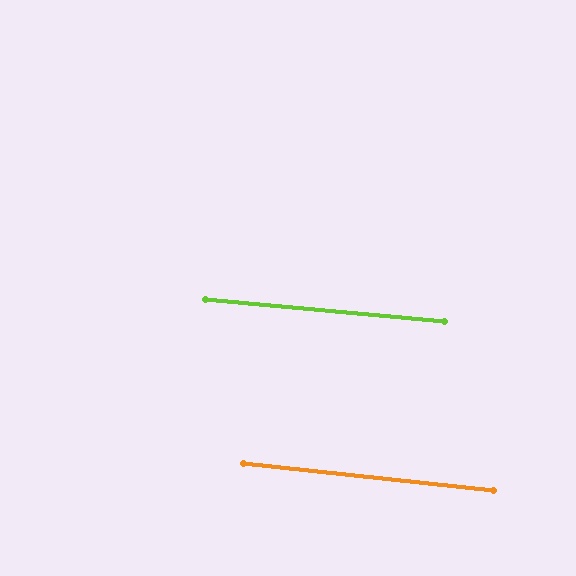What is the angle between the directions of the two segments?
Approximately 1 degree.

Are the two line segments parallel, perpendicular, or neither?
Parallel — their directions differ by only 0.9°.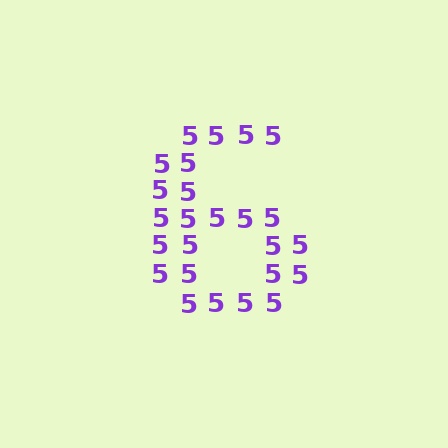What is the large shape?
The large shape is the digit 6.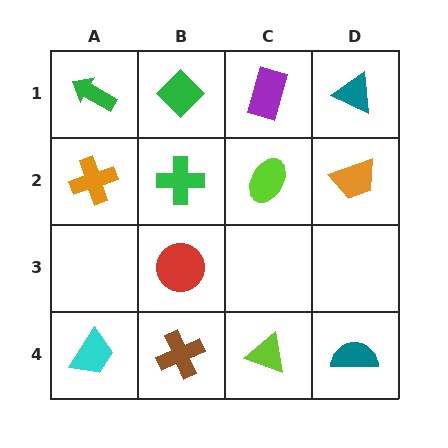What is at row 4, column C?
A lime triangle.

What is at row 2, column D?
An orange trapezoid.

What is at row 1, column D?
A teal triangle.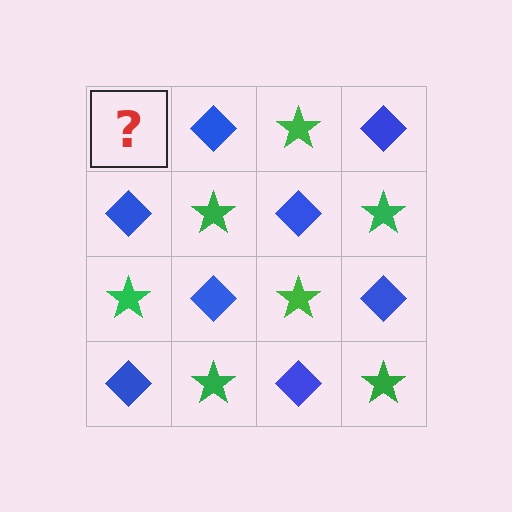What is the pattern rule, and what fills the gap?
The rule is that it alternates green star and blue diamond in a checkerboard pattern. The gap should be filled with a green star.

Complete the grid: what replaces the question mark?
The question mark should be replaced with a green star.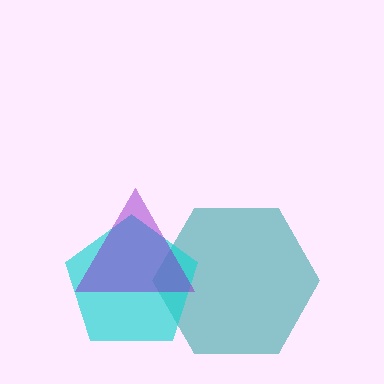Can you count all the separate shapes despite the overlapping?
Yes, there are 3 separate shapes.